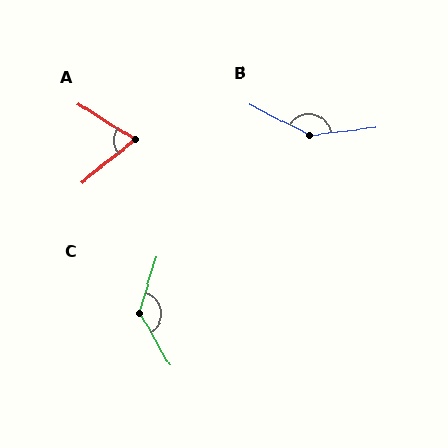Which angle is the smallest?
A, at approximately 71 degrees.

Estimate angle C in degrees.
Approximately 133 degrees.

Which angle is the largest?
B, at approximately 146 degrees.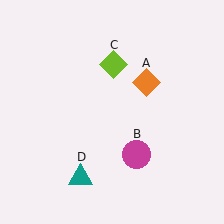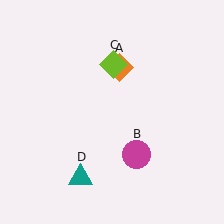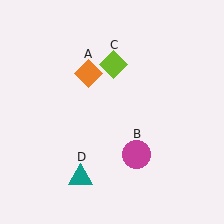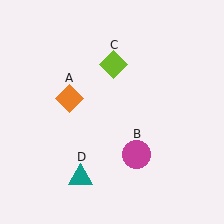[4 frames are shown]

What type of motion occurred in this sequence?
The orange diamond (object A) rotated counterclockwise around the center of the scene.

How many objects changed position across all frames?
1 object changed position: orange diamond (object A).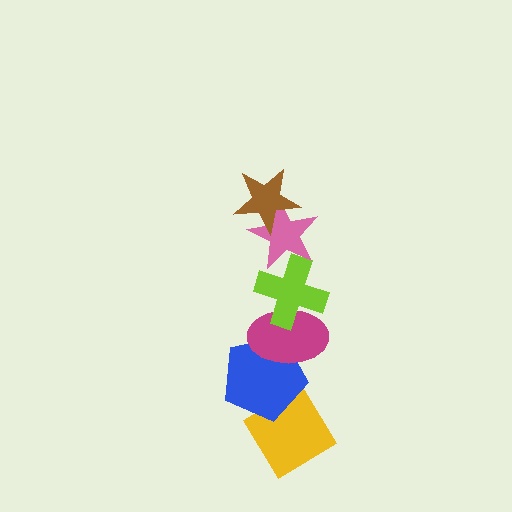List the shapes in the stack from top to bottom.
From top to bottom: the brown star, the pink star, the lime cross, the magenta ellipse, the blue pentagon, the yellow diamond.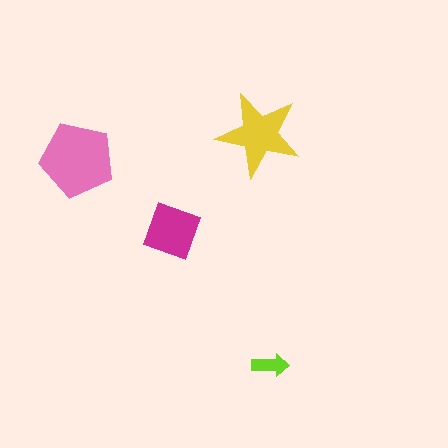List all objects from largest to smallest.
The pink pentagon, the yellow star, the magenta diamond, the lime arrow.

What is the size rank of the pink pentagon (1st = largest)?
1st.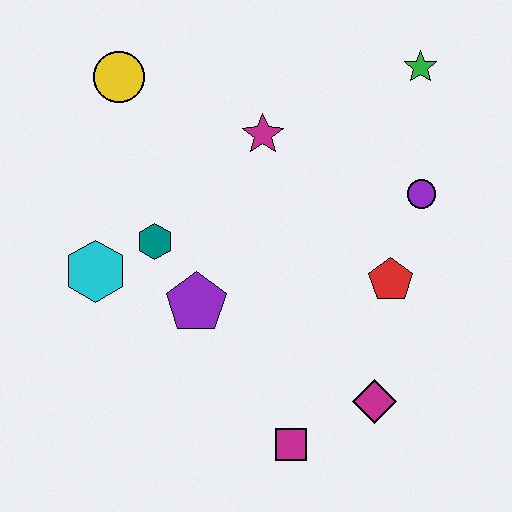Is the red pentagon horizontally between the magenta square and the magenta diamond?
No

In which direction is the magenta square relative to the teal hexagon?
The magenta square is below the teal hexagon.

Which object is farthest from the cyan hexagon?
The green star is farthest from the cyan hexagon.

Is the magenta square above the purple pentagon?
No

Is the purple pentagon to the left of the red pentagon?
Yes